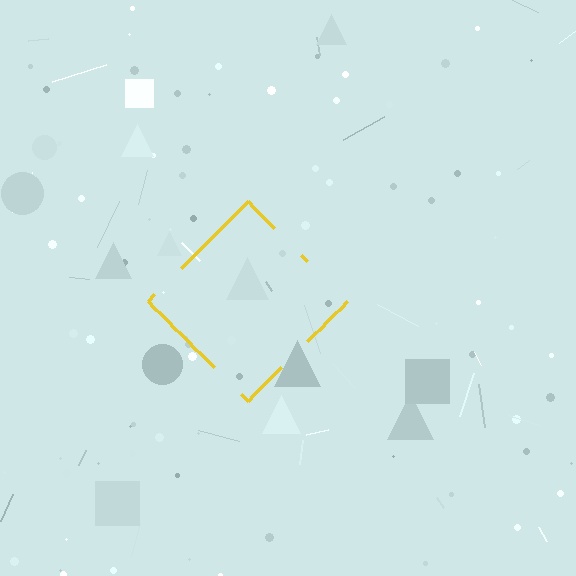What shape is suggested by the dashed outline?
The dashed outline suggests a diamond.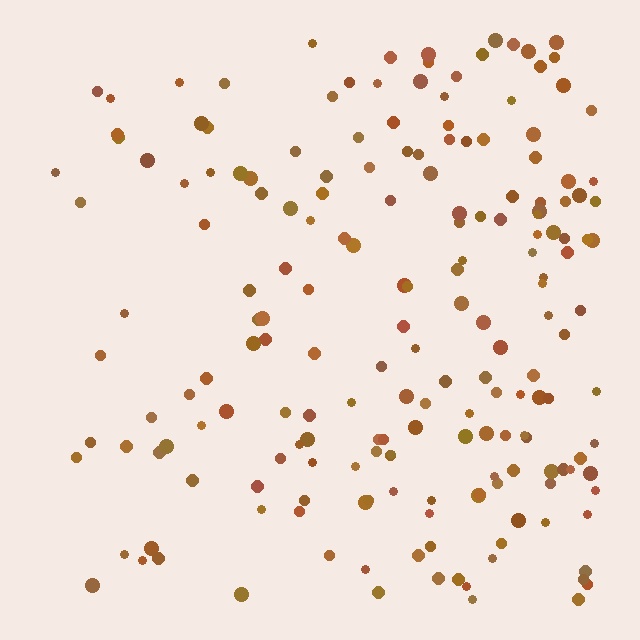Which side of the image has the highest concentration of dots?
The right.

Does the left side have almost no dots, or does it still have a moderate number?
Still a moderate number, just noticeably fewer than the right.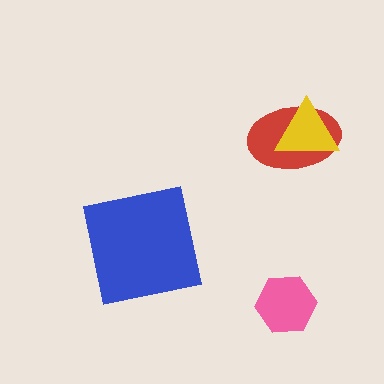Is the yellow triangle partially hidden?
No, no other shape covers it.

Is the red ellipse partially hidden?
Yes, it is partially covered by another shape.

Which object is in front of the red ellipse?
The yellow triangle is in front of the red ellipse.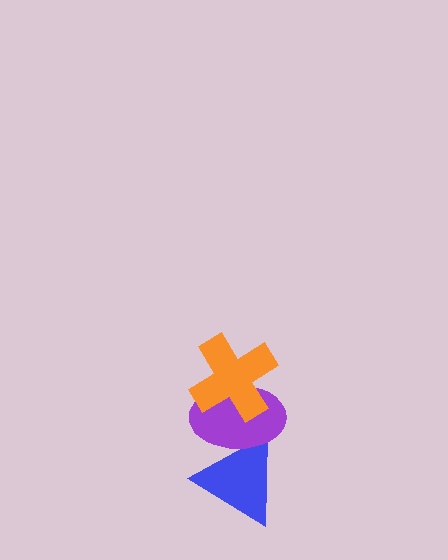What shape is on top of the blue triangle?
The purple ellipse is on top of the blue triangle.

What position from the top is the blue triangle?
The blue triangle is 3rd from the top.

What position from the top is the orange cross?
The orange cross is 1st from the top.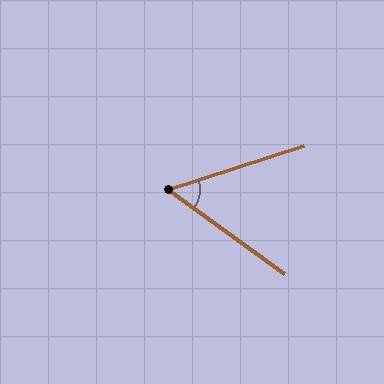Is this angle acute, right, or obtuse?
It is acute.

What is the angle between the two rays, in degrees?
Approximately 53 degrees.